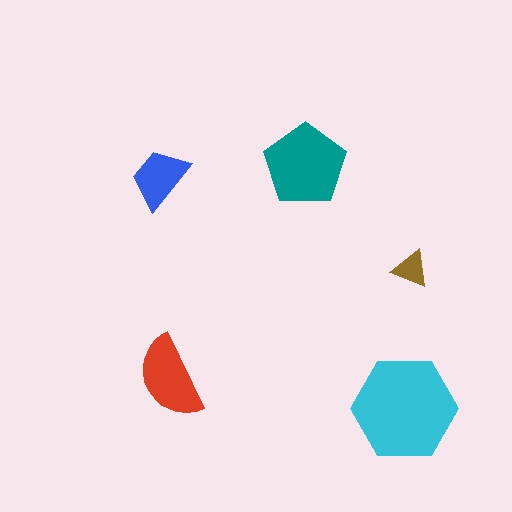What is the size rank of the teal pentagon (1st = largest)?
2nd.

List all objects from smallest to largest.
The brown triangle, the blue trapezoid, the red semicircle, the teal pentagon, the cyan hexagon.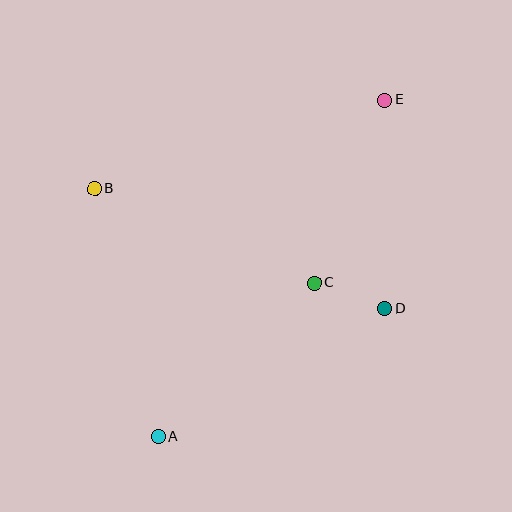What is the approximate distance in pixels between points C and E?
The distance between C and E is approximately 196 pixels.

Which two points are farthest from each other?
Points A and E are farthest from each other.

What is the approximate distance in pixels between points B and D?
The distance between B and D is approximately 314 pixels.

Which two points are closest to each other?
Points C and D are closest to each other.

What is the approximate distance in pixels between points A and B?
The distance between A and B is approximately 256 pixels.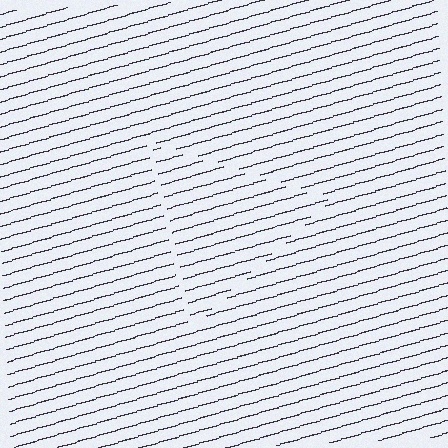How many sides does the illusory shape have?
3 sides — the line-ends trace a triangle.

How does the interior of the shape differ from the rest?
The interior of the shape contains the same grating, shifted by half a period — the contour is defined by the phase discontinuity where line-ends from the inner and outer gratings abut.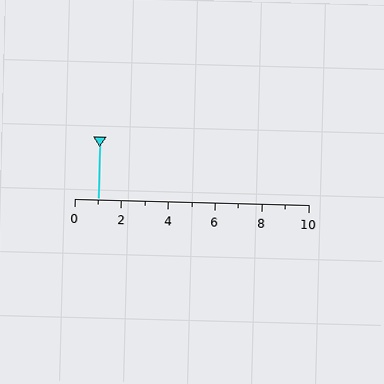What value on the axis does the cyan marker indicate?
The marker indicates approximately 1.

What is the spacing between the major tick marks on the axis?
The major ticks are spaced 2 apart.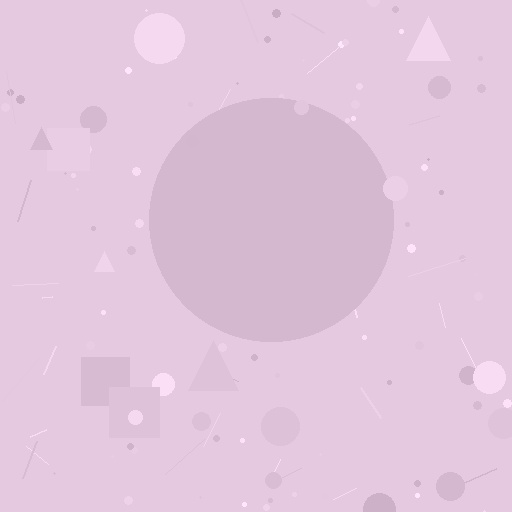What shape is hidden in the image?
A circle is hidden in the image.